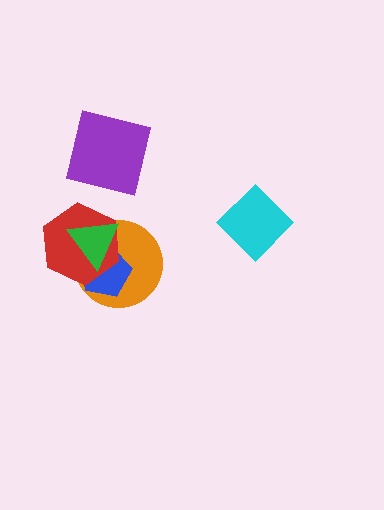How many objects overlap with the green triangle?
3 objects overlap with the green triangle.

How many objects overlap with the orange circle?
3 objects overlap with the orange circle.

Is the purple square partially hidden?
No, no other shape covers it.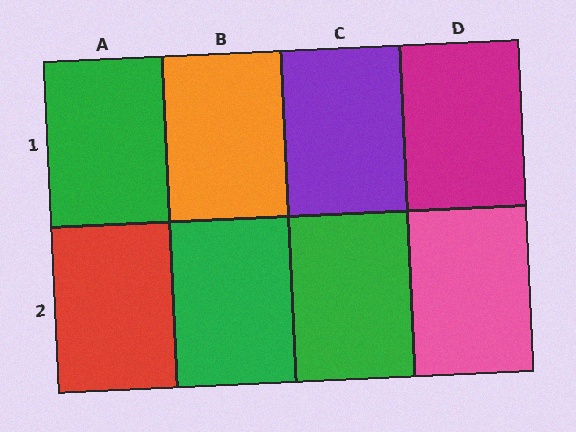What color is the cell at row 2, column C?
Green.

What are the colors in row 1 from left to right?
Green, orange, purple, magenta.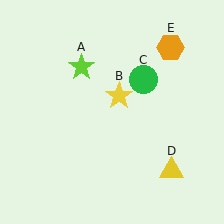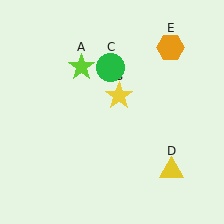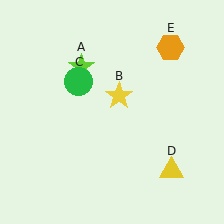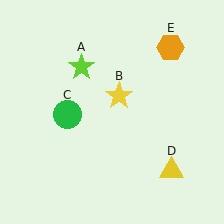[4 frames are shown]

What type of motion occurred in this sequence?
The green circle (object C) rotated counterclockwise around the center of the scene.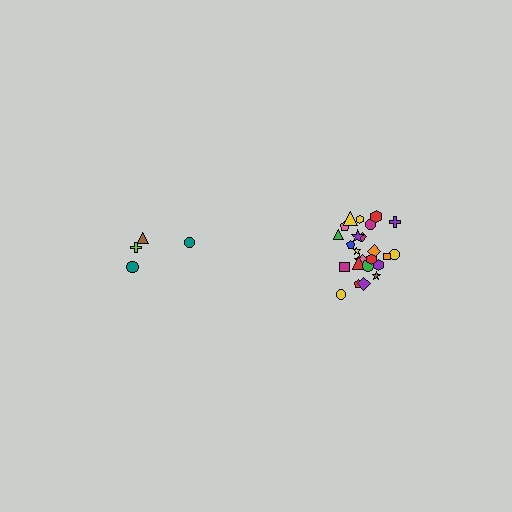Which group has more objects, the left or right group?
The right group.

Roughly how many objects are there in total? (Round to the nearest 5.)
Roughly 30 objects in total.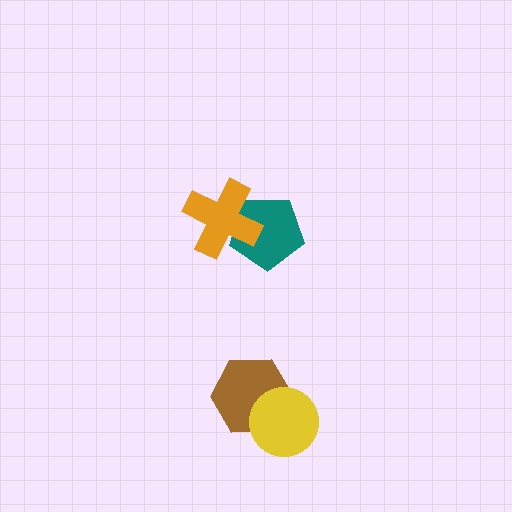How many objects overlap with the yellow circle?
1 object overlaps with the yellow circle.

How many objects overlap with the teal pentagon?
1 object overlaps with the teal pentagon.